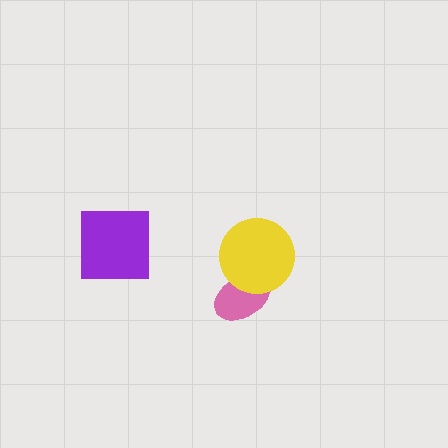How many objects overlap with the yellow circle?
1 object overlaps with the yellow circle.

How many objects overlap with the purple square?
0 objects overlap with the purple square.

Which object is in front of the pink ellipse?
The yellow circle is in front of the pink ellipse.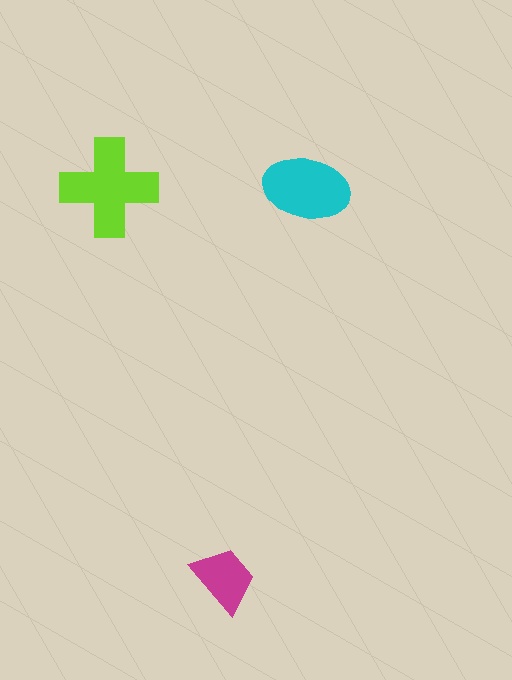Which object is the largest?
The lime cross.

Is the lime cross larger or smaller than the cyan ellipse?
Larger.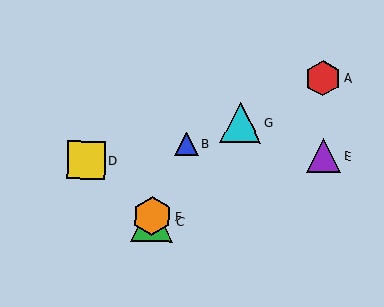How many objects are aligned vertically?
2 objects (C, F) are aligned vertically.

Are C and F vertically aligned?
Yes, both are at x≈152.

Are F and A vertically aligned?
No, F is at x≈152 and A is at x≈323.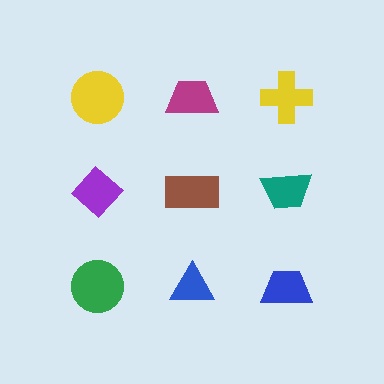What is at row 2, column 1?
A purple diamond.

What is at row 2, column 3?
A teal trapezoid.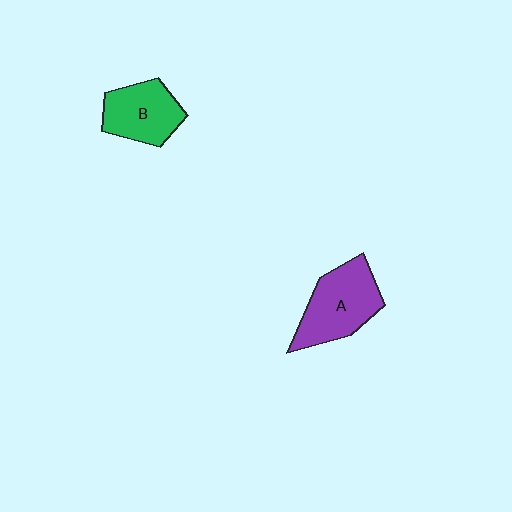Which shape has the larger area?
Shape A (purple).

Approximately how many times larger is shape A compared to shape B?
Approximately 1.2 times.